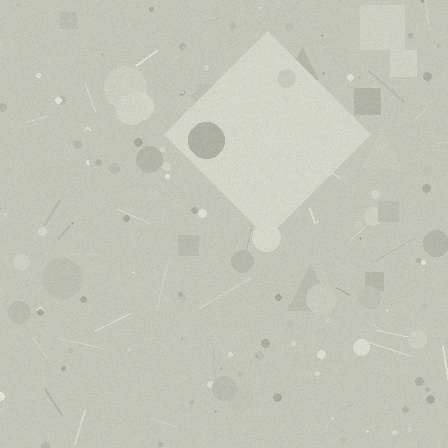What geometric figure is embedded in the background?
A diamond is embedded in the background.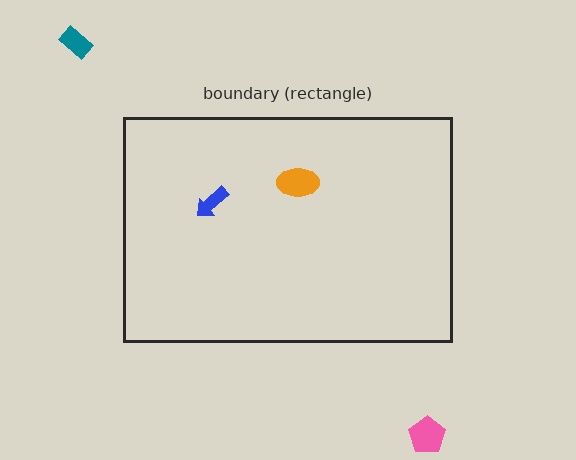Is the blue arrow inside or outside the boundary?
Inside.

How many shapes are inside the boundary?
2 inside, 2 outside.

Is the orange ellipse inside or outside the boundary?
Inside.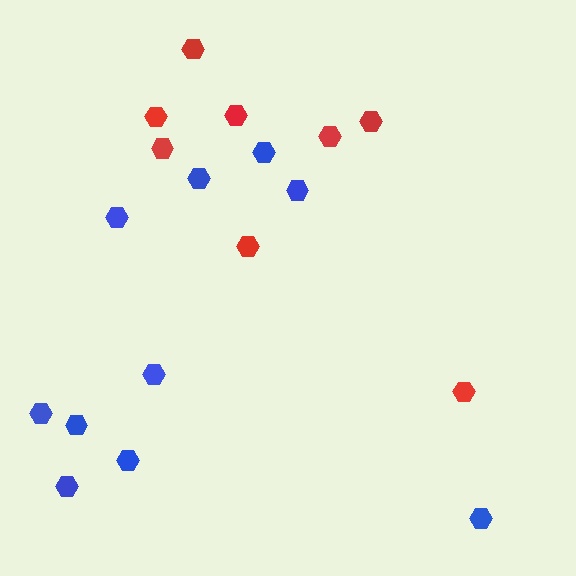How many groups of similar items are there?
There are 2 groups: one group of blue hexagons (10) and one group of red hexagons (8).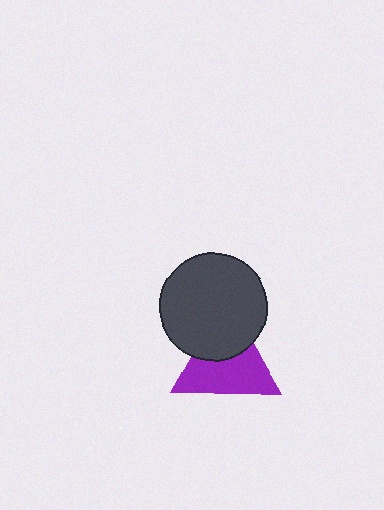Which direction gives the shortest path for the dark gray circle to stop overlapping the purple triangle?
Moving up gives the shortest separation.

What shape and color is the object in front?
The object in front is a dark gray circle.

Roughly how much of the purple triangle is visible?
About half of it is visible (roughly 62%).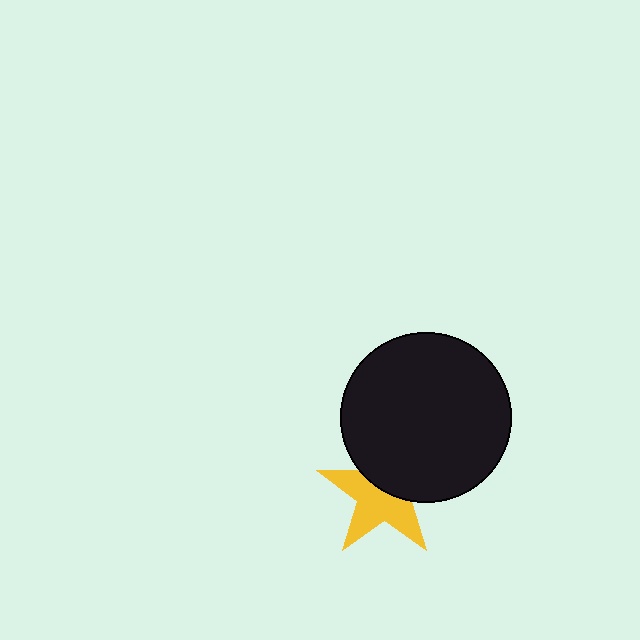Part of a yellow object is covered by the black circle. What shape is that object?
It is a star.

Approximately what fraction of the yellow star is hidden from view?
Roughly 43% of the yellow star is hidden behind the black circle.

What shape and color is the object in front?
The object in front is a black circle.